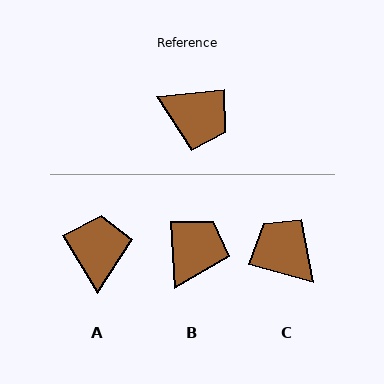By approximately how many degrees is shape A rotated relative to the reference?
Approximately 115 degrees counter-clockwise.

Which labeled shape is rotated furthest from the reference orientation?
C, about 158 degrees away.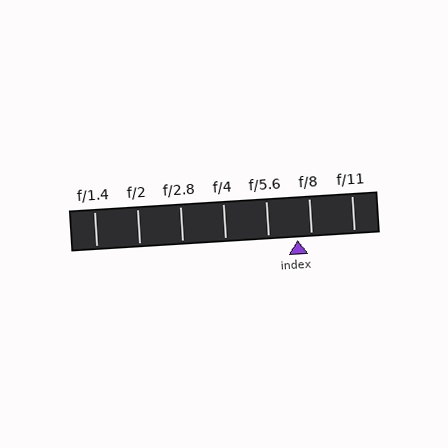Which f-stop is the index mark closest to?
The index mark is closest to f/8.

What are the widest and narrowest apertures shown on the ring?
The widest aperture shown is f/1.4 and the narrowest is f/11.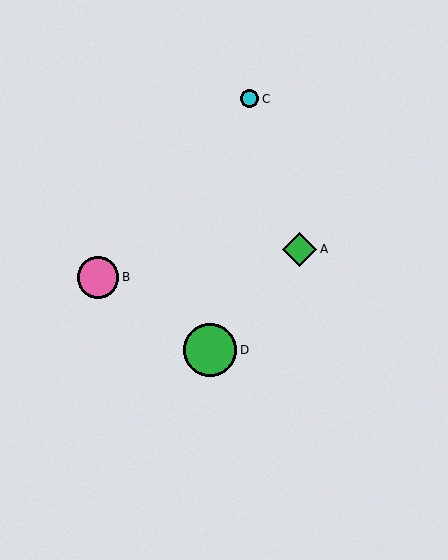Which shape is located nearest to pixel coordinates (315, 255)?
The green diamond (labeled A) at (300, 249) is nearest to that location.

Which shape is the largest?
The green circle (labeled D) is the largest.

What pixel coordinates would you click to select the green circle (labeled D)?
Click at (210, 350) to select the green circle D.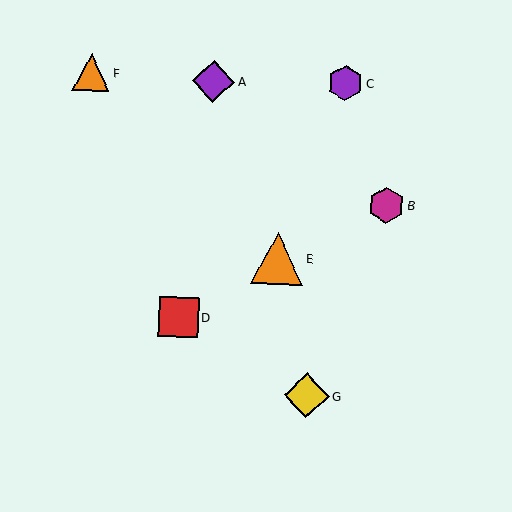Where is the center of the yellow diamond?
The center of the yellow diamond is at (306, 396).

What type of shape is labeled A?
Shape A is a purple diamond.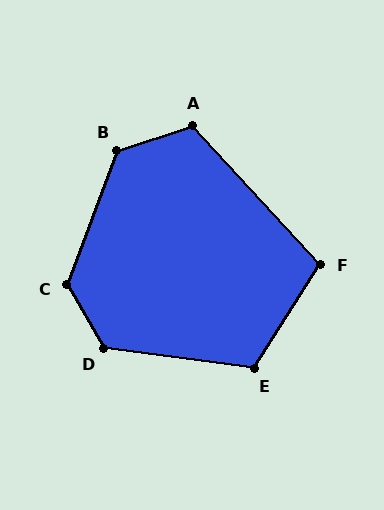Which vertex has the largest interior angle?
C, at approximately 130 degrees.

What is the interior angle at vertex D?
Approximately 127 degrees (obtuse).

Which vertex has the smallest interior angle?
F, at approximately 105 degrees.